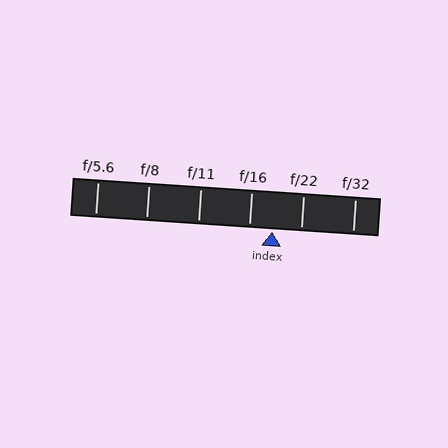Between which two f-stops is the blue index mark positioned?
The index mark is between f/16 and f/22.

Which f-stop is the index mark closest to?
The index mark is closest to f/16.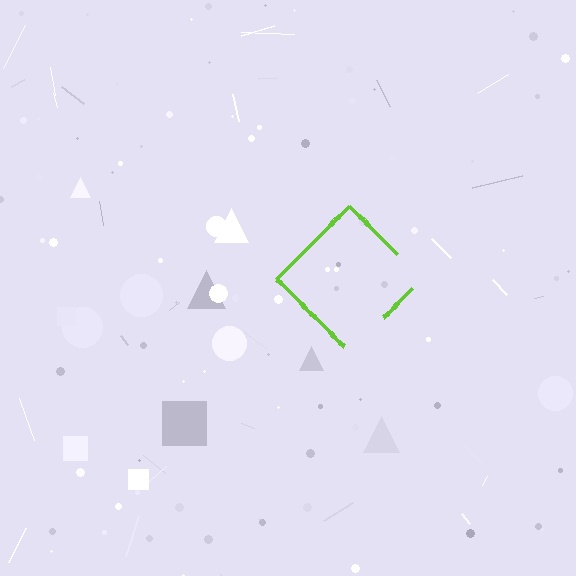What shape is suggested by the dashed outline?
The dashed outline suggests a diamond.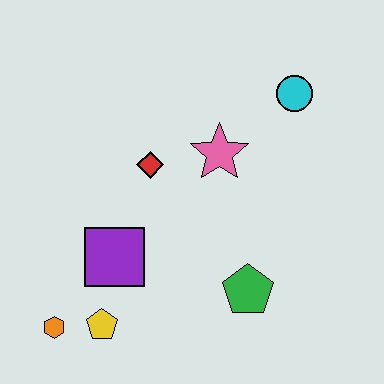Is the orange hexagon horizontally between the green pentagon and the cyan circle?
No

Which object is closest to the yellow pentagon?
The orange hexagon is closest to the yellow pentagon.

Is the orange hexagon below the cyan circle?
Yes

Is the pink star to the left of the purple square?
No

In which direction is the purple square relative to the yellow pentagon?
The purple square is above the yellow pentagon.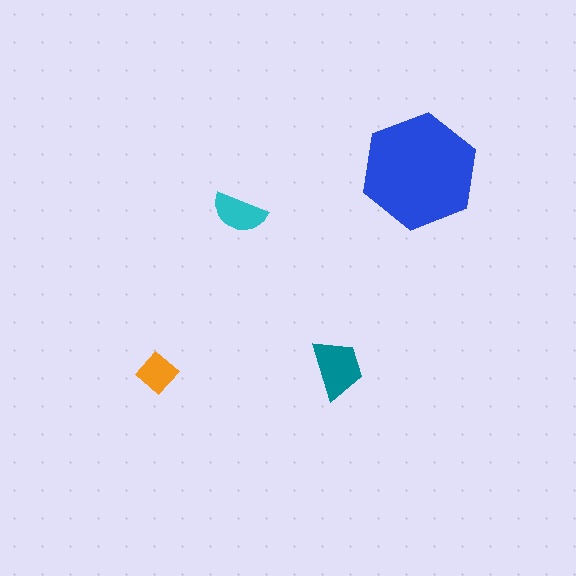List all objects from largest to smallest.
The blue hexagon, the teal trapezoid, the cyan semicircle, the orange diamond.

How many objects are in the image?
There are 4 objects in the image.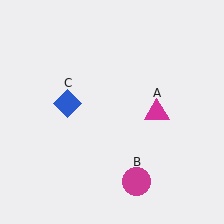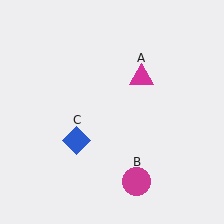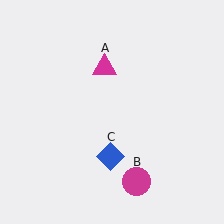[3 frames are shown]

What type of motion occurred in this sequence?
The magenta triangle (object A), blue diamond (object C) rotated counterclockwise around the center of the scene.